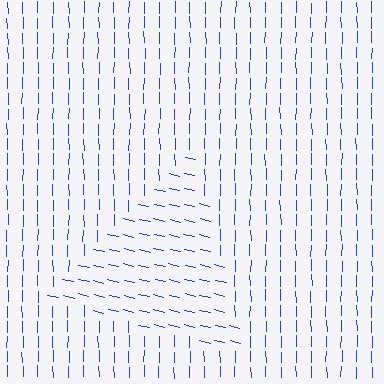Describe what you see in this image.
The image is filled with small blue line segments. A triangle region in the image has lines oriented differently from the surrounding lines, creating a visible texture boundary.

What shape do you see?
I see a triangle.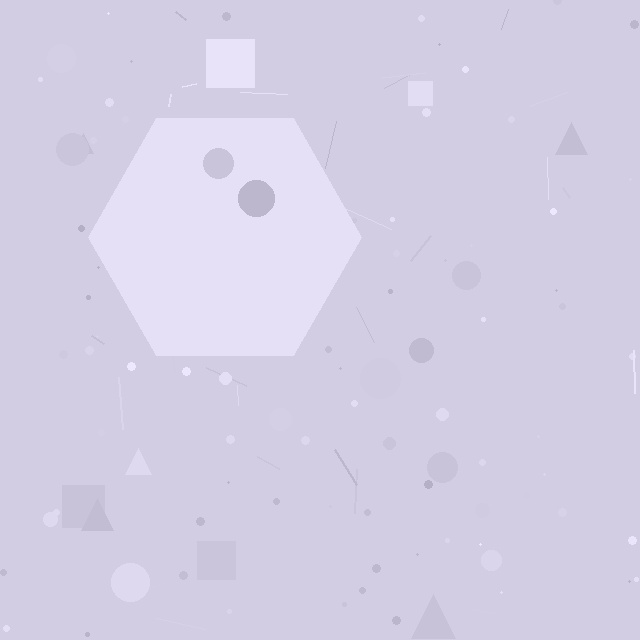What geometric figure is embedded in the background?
A hexagon is embedded in the background.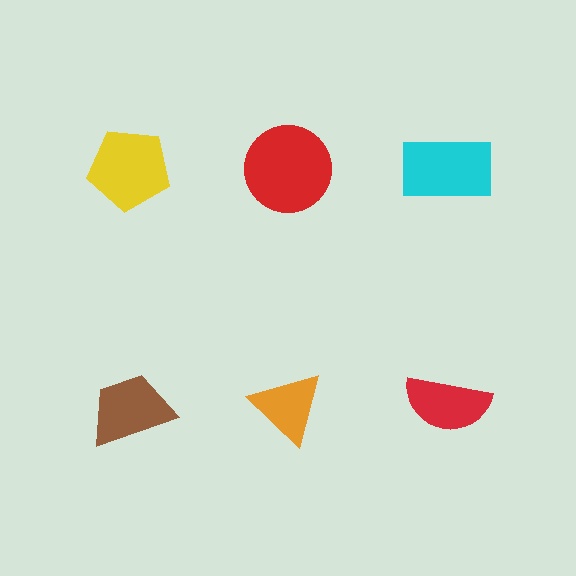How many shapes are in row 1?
3 shapes.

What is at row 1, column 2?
A red circle.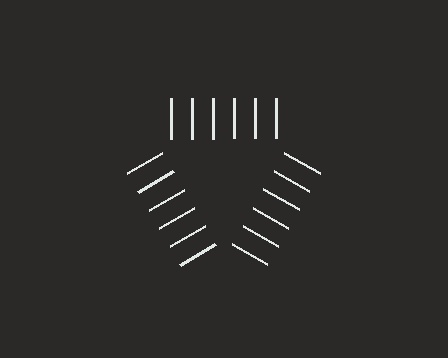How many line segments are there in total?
18 — 6 along each of the 3 edges.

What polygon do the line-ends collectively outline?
An illusory triangle — the line segments terminate on its edges but no continuous stroke is drawn.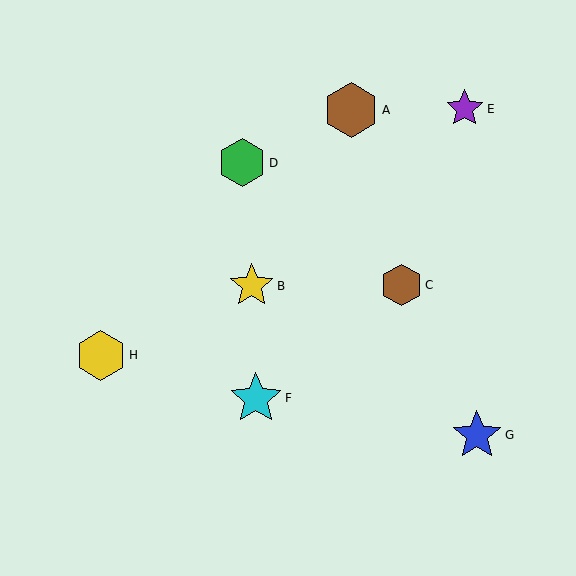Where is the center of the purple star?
The center of the purple star is at (465, 109).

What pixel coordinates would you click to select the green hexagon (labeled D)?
Click at (242, 163) to select the green hexagon D.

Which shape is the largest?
The brown hexagon (labeled A) is the largest.